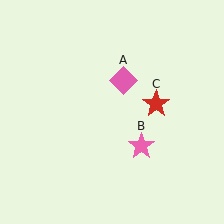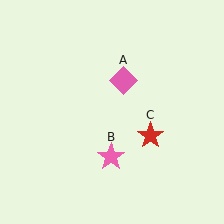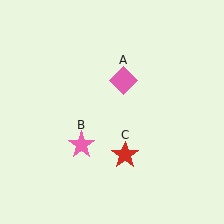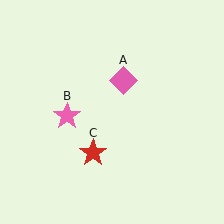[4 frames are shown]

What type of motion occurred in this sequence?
The pink star (object B), red star (object C) rotated clockwise around the center of the scene.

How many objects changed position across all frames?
2 objects changed position: pink star (object B), red star (object C).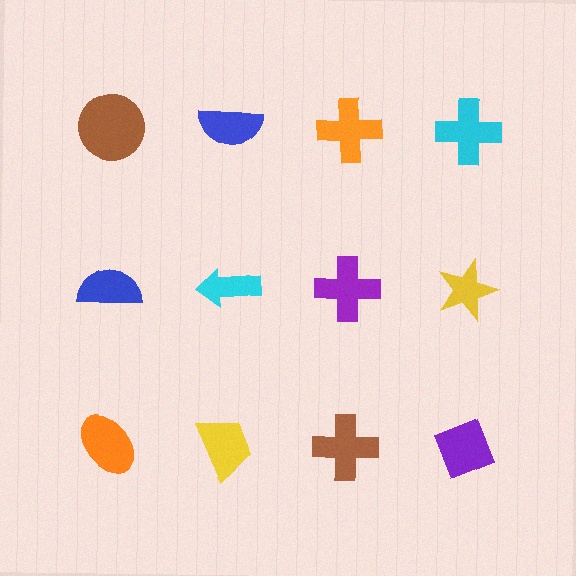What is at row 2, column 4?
A yellow star.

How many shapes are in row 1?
4 shapes.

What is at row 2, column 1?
A blue semicircle.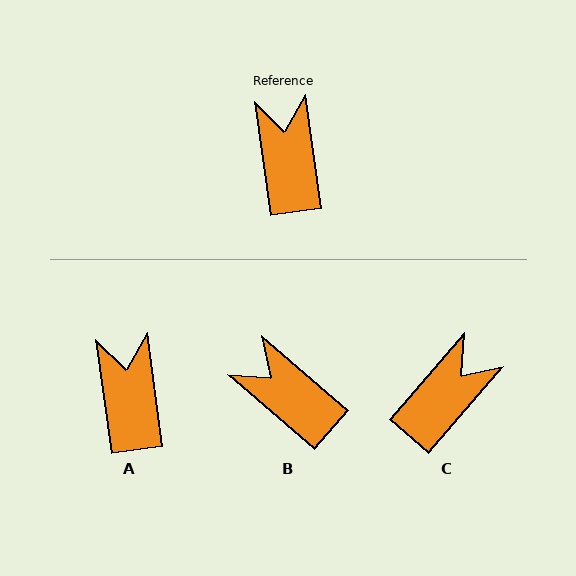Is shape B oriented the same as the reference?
No, it is off by about 42 degrees.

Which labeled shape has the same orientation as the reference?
A.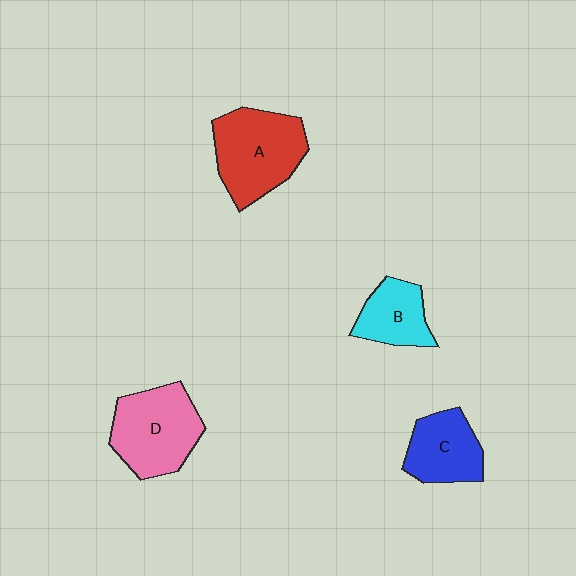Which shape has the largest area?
Shape A (red).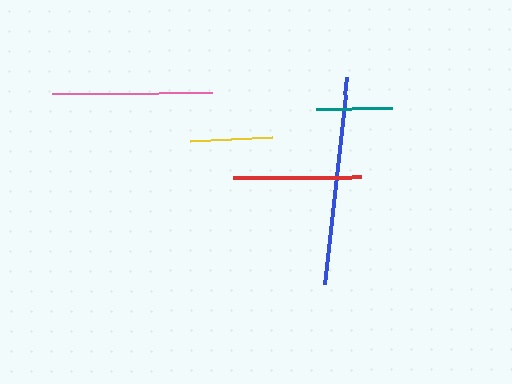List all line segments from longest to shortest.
From longest to shortest: blue, pink, red, yellow, teal.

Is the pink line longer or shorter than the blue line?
The blue line is longer than the pink line.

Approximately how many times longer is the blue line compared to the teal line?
The blue line is approximately 2.7 times the length of the teal line.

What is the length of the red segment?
The red segment is approximately 128 pixels long.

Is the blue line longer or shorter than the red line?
The blue line is longer than the red line.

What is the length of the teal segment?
The teal segment is approximately 76 pixels long.